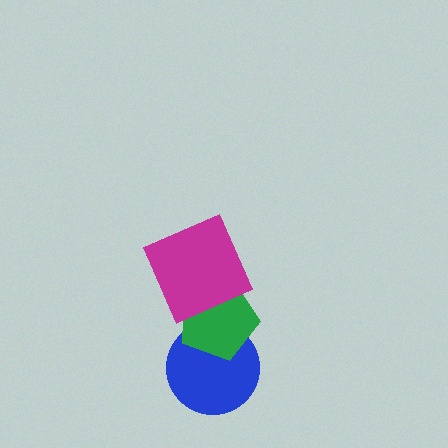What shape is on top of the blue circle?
The green pentagon is on top of the blue circle.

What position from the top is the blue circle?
The blue circle is 3rd from the top.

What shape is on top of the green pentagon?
The magenta square is on top of the green pentagon.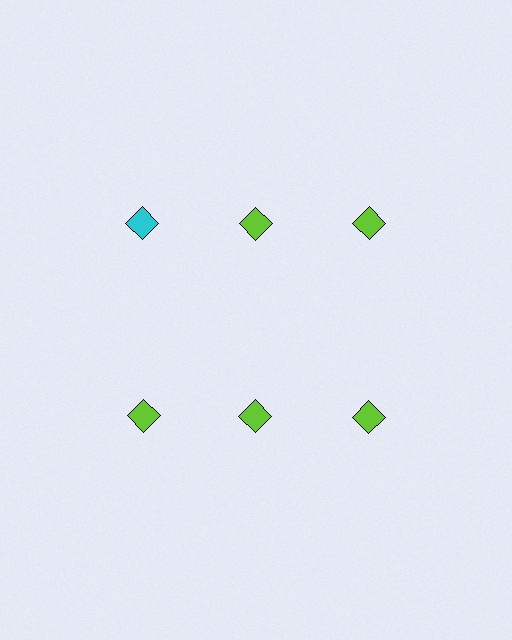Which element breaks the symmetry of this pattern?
The cyan diamond in the top row, leftmost column breaks the symmetry. All other shapes are lime diamonds.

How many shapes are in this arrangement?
There are 6 shapes arranged in a grid pattern.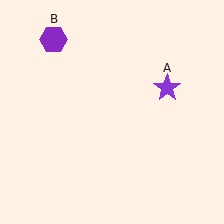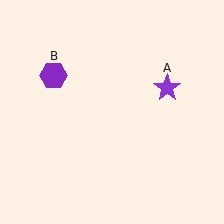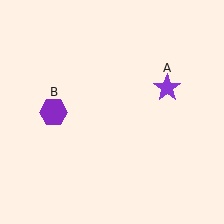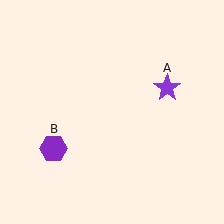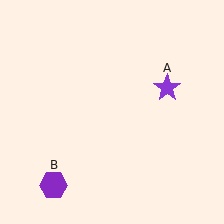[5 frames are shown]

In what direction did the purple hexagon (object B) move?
The purple hexagon (object B) moved down.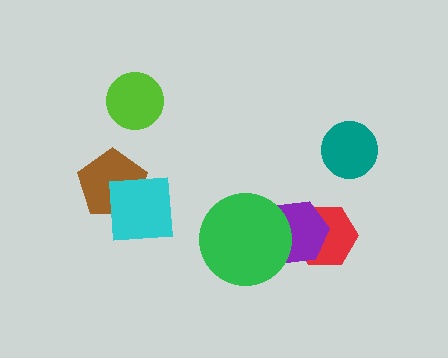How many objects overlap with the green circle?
1 object overlaps with the green circle.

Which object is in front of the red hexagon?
The purple hexagon is in front of the red hexagon.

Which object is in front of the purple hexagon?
The green circle is in front of the purple hexagon.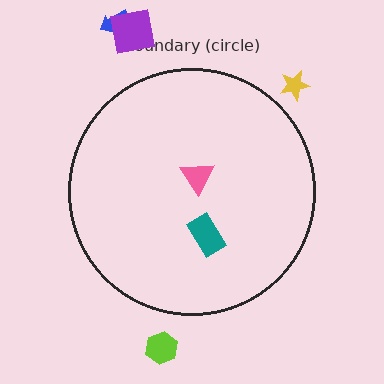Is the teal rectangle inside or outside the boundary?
Inside.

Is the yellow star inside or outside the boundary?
Outside.